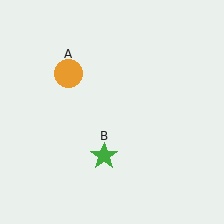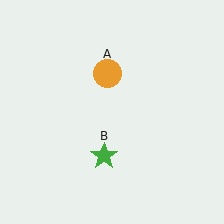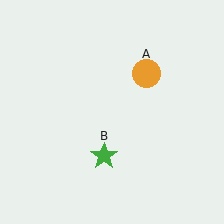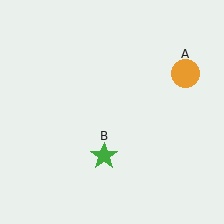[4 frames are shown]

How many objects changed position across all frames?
1 object changed position: orange circle (object A).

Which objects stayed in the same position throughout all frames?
Green star (object B) remained stationary.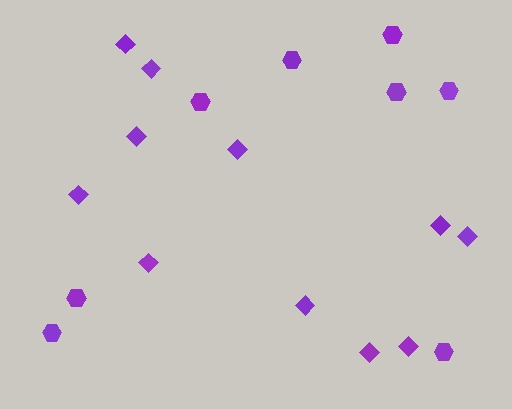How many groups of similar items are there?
There are 2 groups: one group of diamonds (11) and one group of hexagons (8).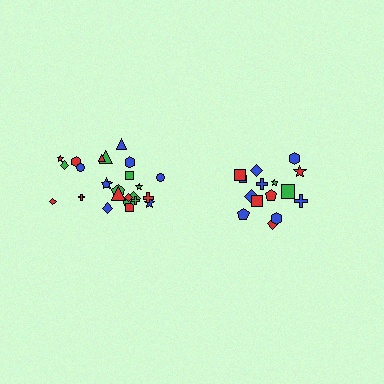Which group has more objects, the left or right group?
The left group.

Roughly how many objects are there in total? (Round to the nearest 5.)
Roughly 40 objects in total.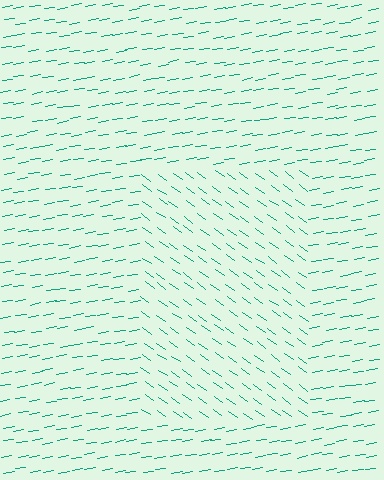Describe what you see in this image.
The image is filled with small teal line segments. A rectangle region in the image has lines oriented differently from the surrounding lines, creating a visible texture boundary.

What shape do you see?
I see a rectangle.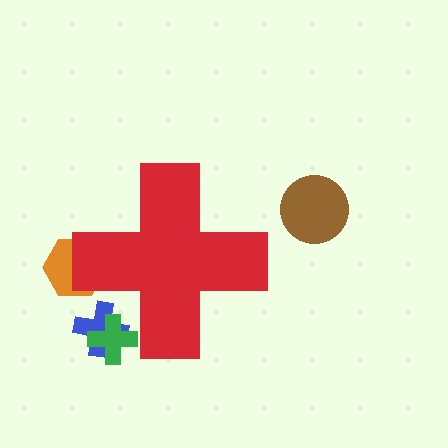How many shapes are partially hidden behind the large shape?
3 shapes are partially hidden.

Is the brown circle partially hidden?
No, the brown circle is fully visible.